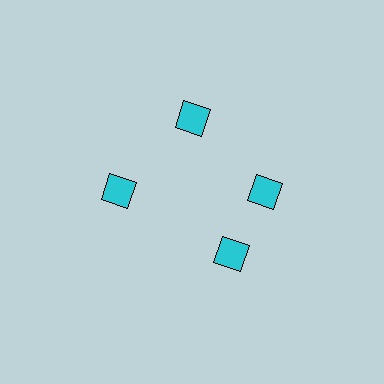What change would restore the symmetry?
The symmetry would be restored by rotating it back into even spacing with its neighbors so that all 4 diamonds sit at equal angles and equal distance from the center.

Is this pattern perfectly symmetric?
No. The 4 cyan diamonds are arranged in a ring, but one element near the 6 o'clock position is rotated out of alignment along the ring, breaking the 4-fold rotational symmetry.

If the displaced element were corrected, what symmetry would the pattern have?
It would have 4-fold rotational symmetry — the pattern would map onto itself every 90 degrees.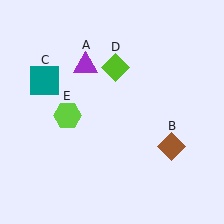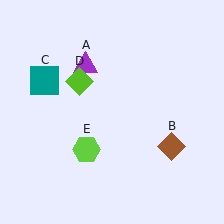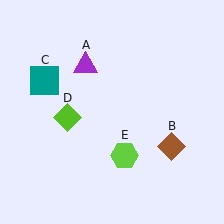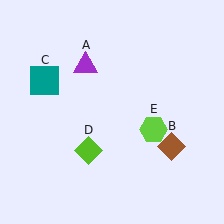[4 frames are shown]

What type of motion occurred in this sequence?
The lime diamond (object D), lime hexagon (object E) rotated counterclockwise around the center of the scene.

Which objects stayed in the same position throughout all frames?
Purple triangle (object A) and brown diamond (object B) and teal square (object C) remained stationary.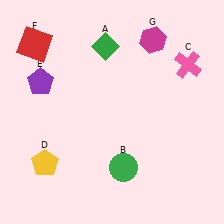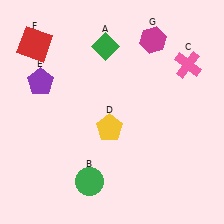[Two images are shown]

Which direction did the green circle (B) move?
The green circle (B) moved left.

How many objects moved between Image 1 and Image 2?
2 objects moved between the two images.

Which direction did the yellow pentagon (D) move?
The yellow pentagon (D) moved right.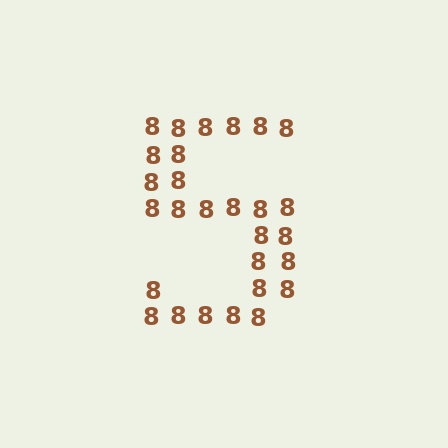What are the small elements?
The small elements are digit 8's.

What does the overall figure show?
The overall figure shows the digit 5.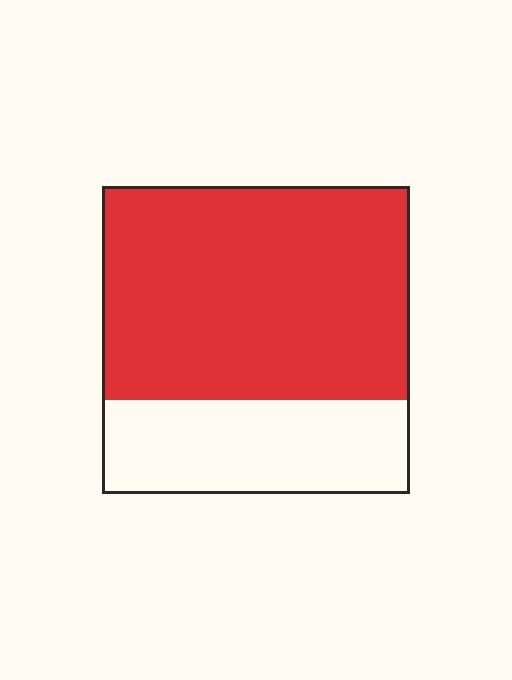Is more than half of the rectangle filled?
Yes.